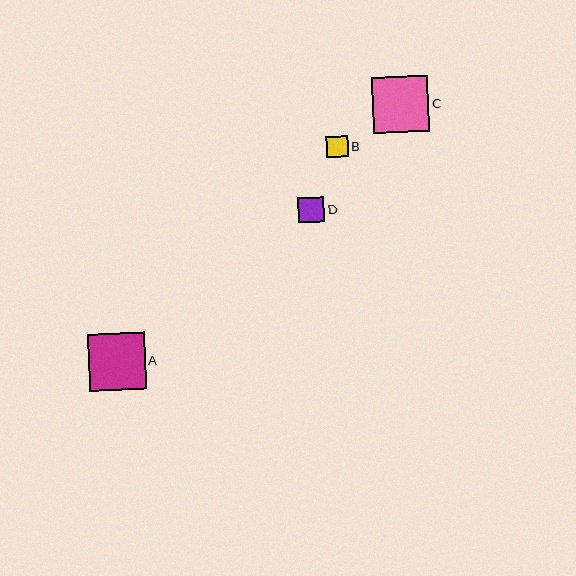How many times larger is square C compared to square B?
Square C is approximately 2.6 times the size of square B.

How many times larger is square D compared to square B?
Square D is approximately 1.2 times the size of square B.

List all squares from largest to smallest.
From largest to smallest: A, C, D, B.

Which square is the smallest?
Square B is the smallest with a size of approximately 21 pixels.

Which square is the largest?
Square A is the largest with a size of approximately 57 pixels.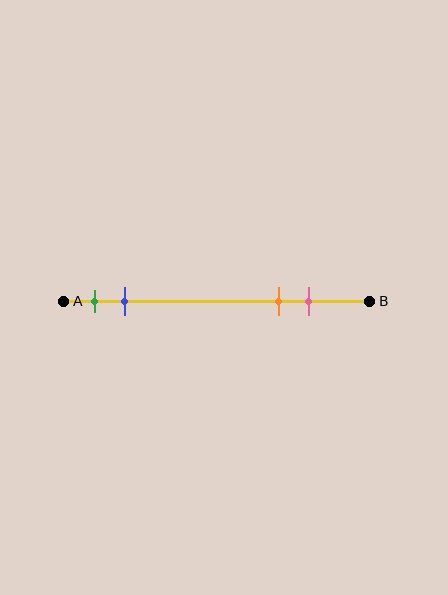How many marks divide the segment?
There are 4 marks dividing the segment.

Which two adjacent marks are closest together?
The green and blue marks are the closest adjacent pair.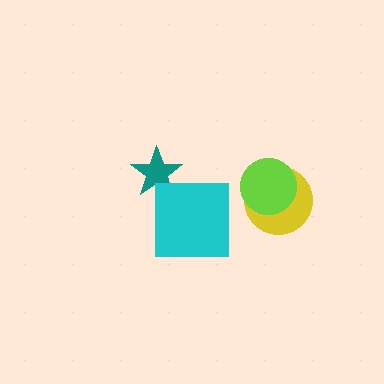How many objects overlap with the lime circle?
1 object overlaps with the lime circle.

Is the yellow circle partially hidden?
Yes, it is partially covered by another shape.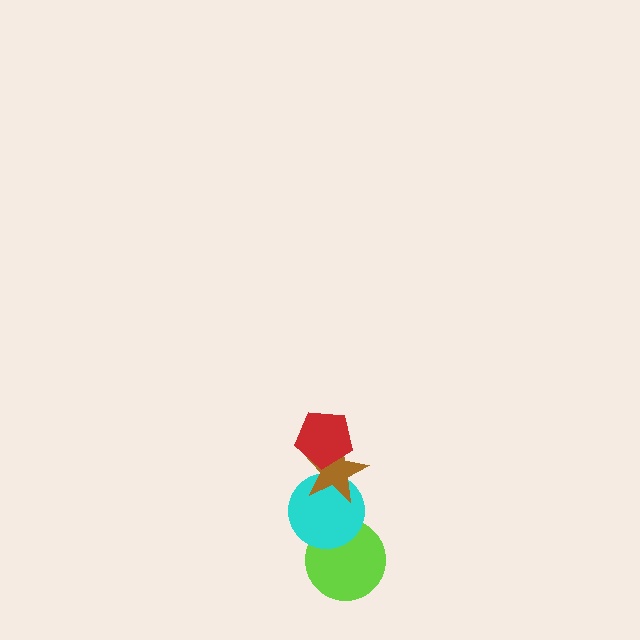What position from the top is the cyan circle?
The cyan circle is 3rd from the top.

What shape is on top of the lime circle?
The cyan circle is on top of the lime circle.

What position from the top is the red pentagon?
The red pentagon is 1st from the top.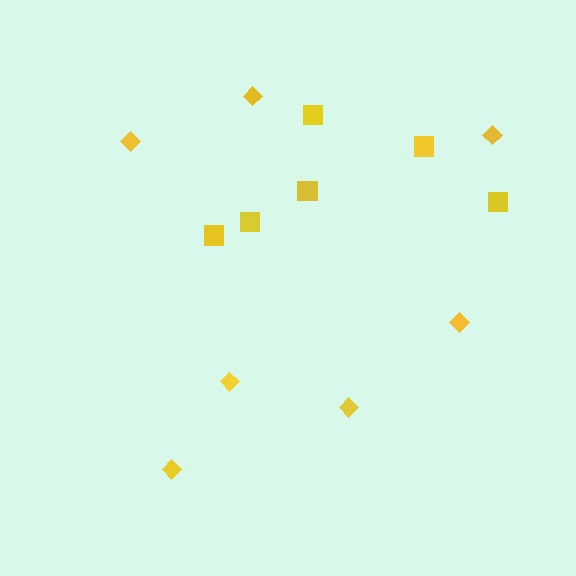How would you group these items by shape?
There are 2 groups: one group of diamonds (7) and one group of squares (6).